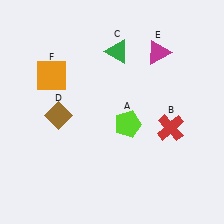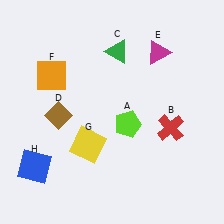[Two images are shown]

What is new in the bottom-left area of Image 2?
A blue square (H) was added in the bottom-left area of Image 2.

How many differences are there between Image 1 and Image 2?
There are 2 differences between the two images.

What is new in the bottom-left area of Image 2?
A yellow square (G) was added in the bottom-left area of Image 2.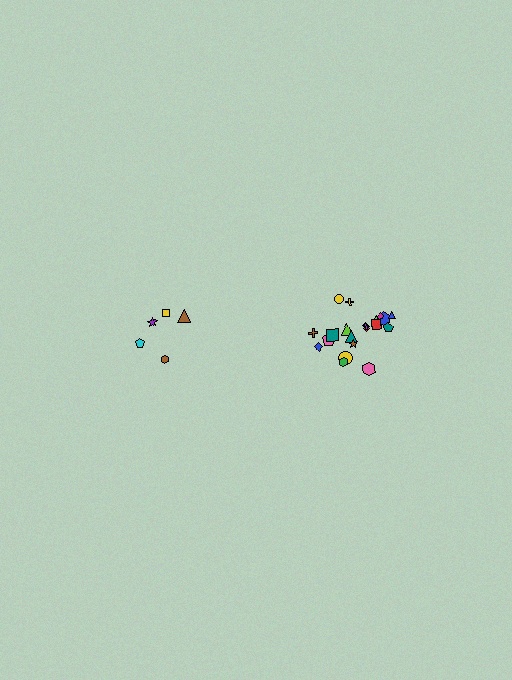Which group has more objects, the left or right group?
The right group.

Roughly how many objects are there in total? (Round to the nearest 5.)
Roughly 25 objects in total.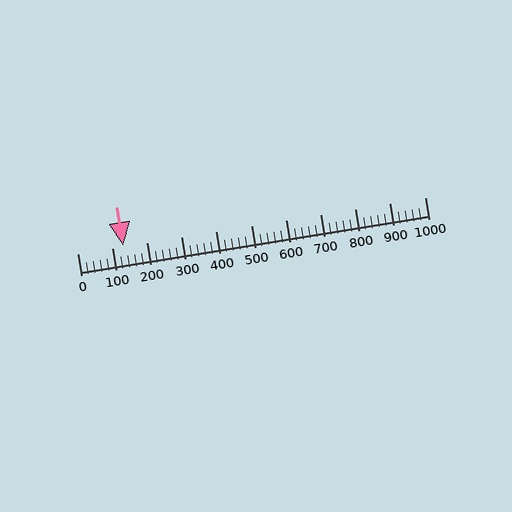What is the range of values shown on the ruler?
The ruler shows values from 0 to 1000.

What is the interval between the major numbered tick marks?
The major tick marks are spaced 100 units apart.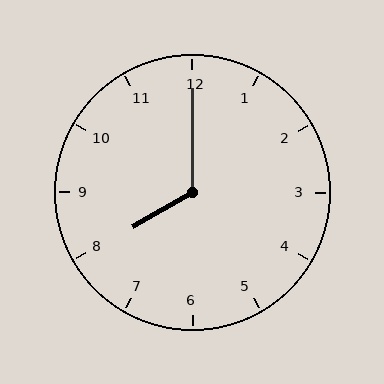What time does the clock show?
8:00.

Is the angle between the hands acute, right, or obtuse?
It is obtuse.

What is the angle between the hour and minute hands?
Approximately 120 degrees.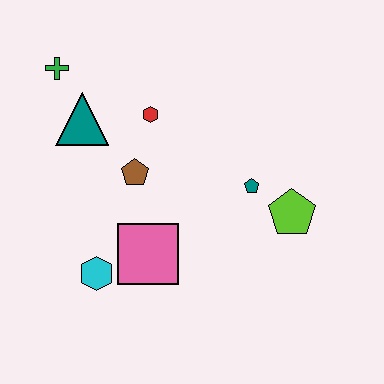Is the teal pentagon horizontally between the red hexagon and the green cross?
No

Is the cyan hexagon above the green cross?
No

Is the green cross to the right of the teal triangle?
No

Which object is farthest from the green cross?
The lime pentagon is farthest from the green cross.